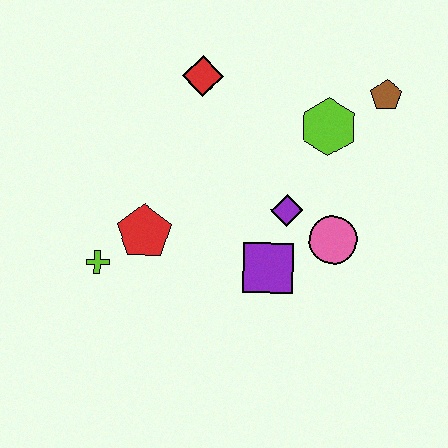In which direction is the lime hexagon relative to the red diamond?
The lime hexagon is to the right of the red diamond.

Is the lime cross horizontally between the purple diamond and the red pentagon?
No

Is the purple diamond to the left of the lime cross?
No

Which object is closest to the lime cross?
The red pentagon is closest to the lime cross.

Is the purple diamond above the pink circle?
Yes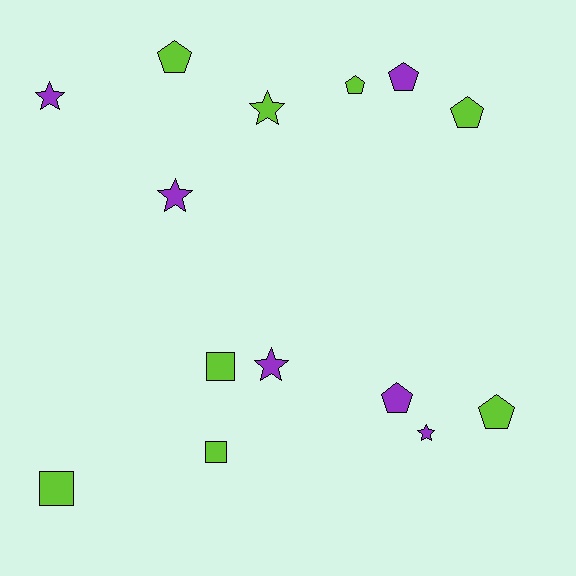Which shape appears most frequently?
Pentagon, with 6 objects.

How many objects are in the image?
There are 14 objects.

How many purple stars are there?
There are 4 purple stars.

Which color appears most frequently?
Lime, with 8 objects.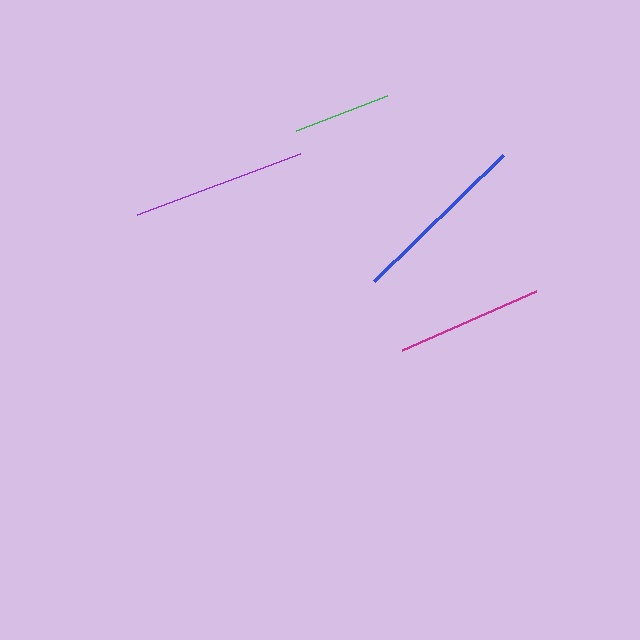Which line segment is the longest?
The blue line is the longest at approximately 180 pixels.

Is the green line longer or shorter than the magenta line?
The magenta line is longer than the green line.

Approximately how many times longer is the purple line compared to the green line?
The purple line is approximately 1.8 times the length of the green line.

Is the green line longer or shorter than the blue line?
The blue line is longer than the green line.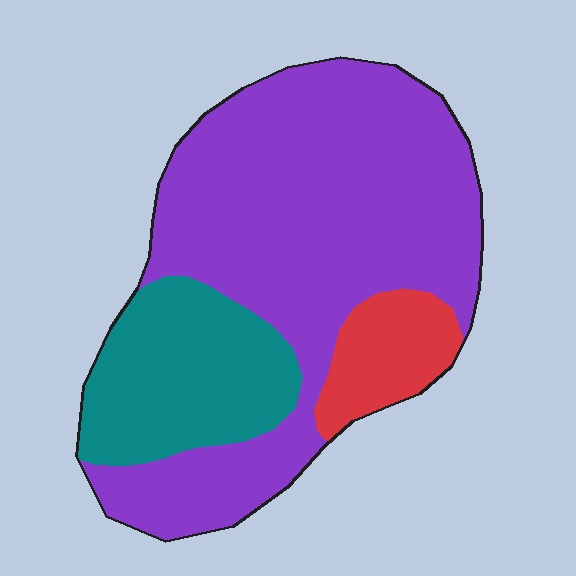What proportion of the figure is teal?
Teal takes up between a sixth and a third of the figure.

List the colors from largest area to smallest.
From largest to smallest: purple, teal, red.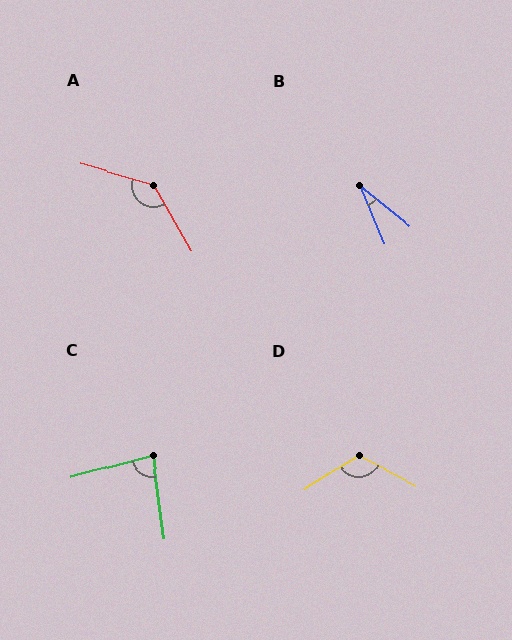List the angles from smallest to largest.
B (29°), C (83°), D (121°), A (135°).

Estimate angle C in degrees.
Approximately 83 degrees.